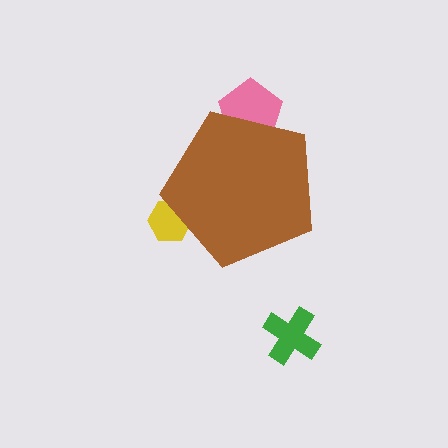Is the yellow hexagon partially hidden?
Yes, the yellow hexagon is partially hidden behind the brown pentagon.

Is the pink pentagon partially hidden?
Yes, the pink pentagon is partially hidden behind the brown pentagon.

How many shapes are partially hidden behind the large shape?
2 shapes are partially hidden.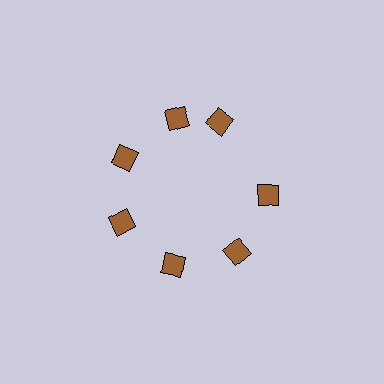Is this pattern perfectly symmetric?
No. The 7 brown diamonds are arranged in a ring, but one element near the 1 o'clock position is rotated out of alignment along the ring, breaking the 7-fold rotational symmetry.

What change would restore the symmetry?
The symmetry would be restored by rotating it back into even spacing with its neighbors so that all 7 diamonds sit at equal angles and equal distance from the center.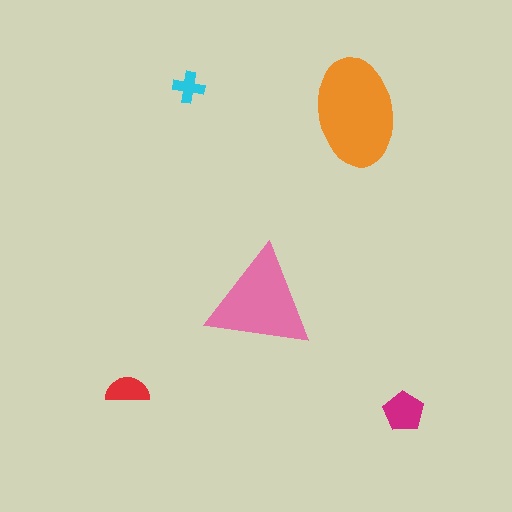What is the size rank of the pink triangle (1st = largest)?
2nd.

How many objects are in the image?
There are 5 objects in the image.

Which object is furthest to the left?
The red semicircle is leftmost.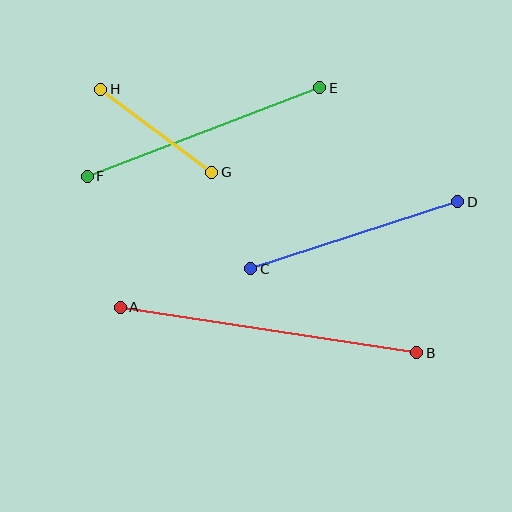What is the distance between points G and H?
The distance is approximately 139 pixels.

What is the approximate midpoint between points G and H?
The midpoint is at approximately (156, 131) pixels.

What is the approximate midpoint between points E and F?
The midpoint is at approximately (203, 132) pixels.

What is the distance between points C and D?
The distance is approximately 217 pixels.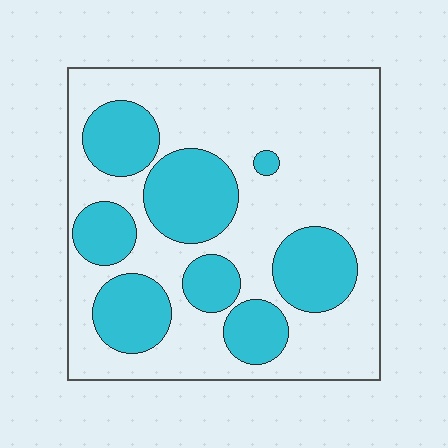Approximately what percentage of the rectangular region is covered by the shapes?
Approximately 35%.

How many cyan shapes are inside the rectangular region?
8.